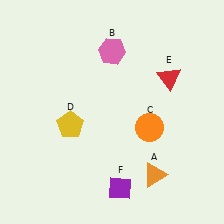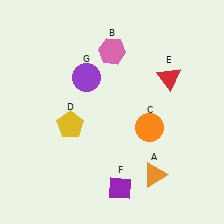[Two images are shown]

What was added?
A purple circle (G) was added in Image 2.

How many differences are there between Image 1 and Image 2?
There is 1 difference between the two images.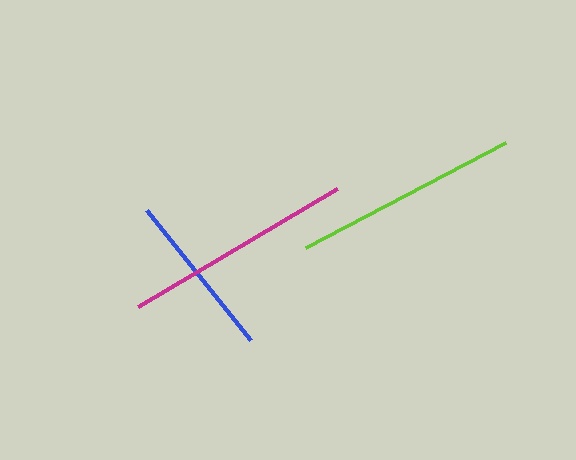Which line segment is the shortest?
The blue line is the shortest at approximately 166 pixels.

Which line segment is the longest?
The magenta line is the longest at approximately 232 pixels.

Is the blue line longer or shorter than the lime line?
The lime line is longer than the blue line.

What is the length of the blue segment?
The blue segment is approximately 166 pixels long.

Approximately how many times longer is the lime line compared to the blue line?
The lime line is approximately 1.4 times the length of the blue line.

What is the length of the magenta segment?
The magenta segment is approximately 232 pixels long.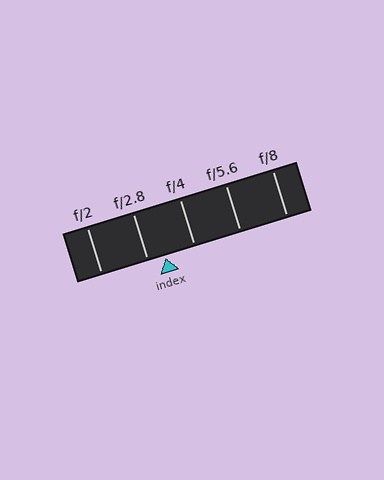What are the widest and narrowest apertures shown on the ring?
The widest aperture shown is f/2 and the narrowest is f/8.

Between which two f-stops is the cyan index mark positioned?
The index mark is between f/2.8 and f/4.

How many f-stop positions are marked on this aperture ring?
There are 5 f-stop positions marked.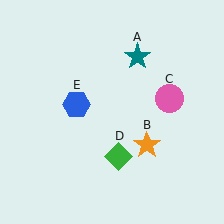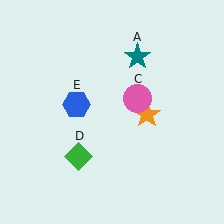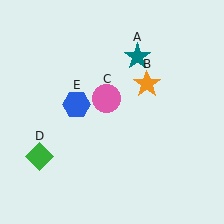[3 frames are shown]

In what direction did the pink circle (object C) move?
The pink circle (object C) moved left.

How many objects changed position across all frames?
3 objects changed position: orange star (object B), pink circle (object C), green diamond (object D).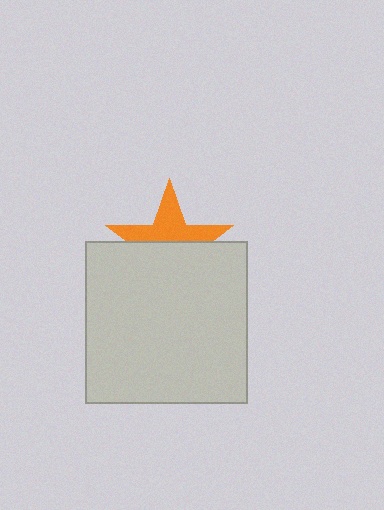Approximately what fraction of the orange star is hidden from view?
Roughly 53% of the orange star is hidden behind the light gray square.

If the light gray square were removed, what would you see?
You would see the complete orange star.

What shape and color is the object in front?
The object in front is a light gray square.